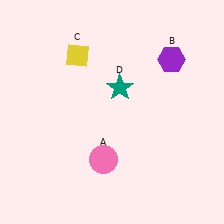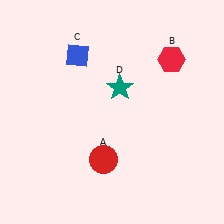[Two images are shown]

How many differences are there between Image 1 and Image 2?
There are 3 differences between the two images.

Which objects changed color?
A changed from pink to red. B changed from purple to red. C changed from yellow to blue.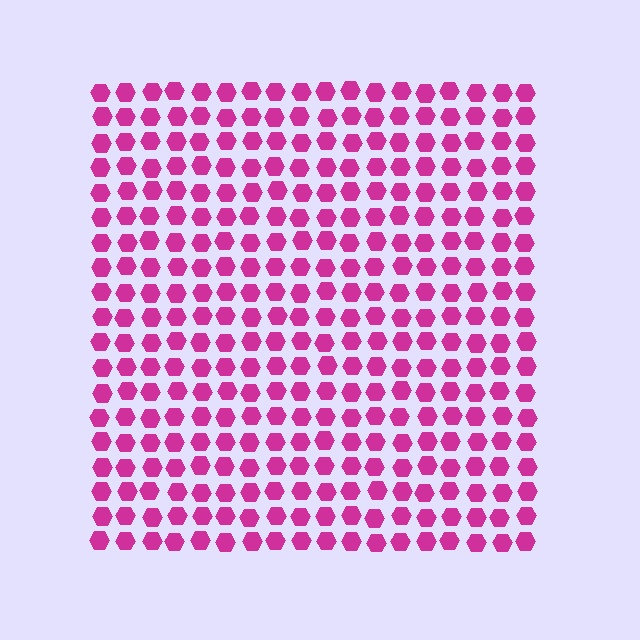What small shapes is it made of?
It is made of small hexagons.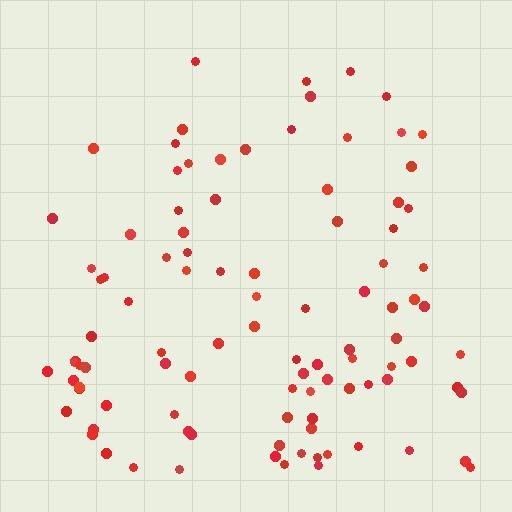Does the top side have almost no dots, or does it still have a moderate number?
Still a moderate number, just noticeably fewer than the bottom.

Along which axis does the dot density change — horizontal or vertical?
Vertical.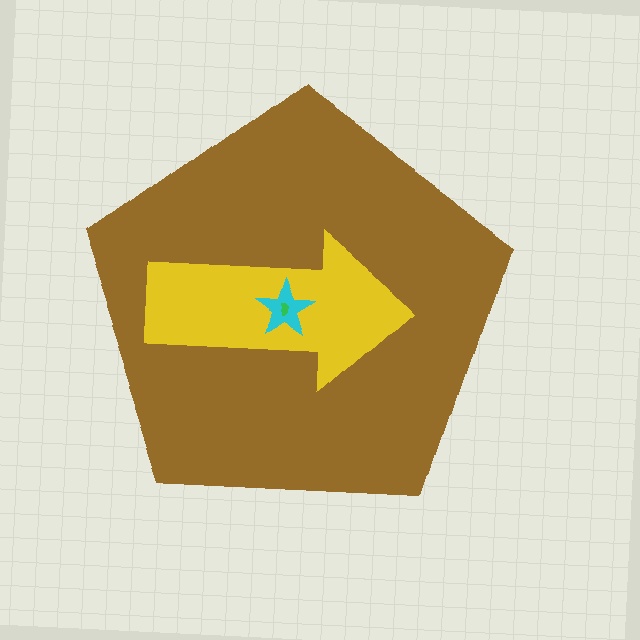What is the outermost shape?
The brown pentagon.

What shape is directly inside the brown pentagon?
The yellow arrow.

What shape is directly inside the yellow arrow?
The cyan star.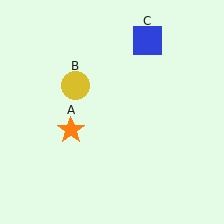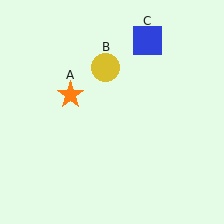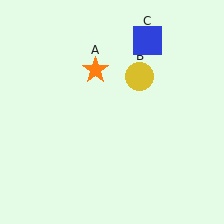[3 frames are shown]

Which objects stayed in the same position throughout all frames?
Blue square (object C) remained stationary.